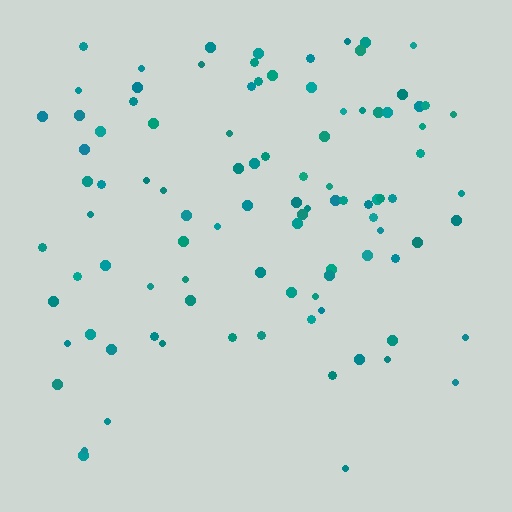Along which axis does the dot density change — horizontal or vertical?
Vertical.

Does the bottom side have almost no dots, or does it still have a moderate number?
Still a moderate number, just noticeably fewer than the top.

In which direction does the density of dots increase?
From bottom to top, with the top side densest.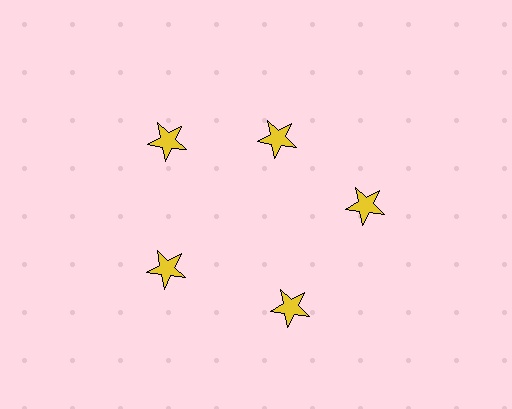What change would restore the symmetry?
The symmetry would be restored by moving it outward, back onto the ring so that all 5 stars sit at equal angles and equal distance from the center.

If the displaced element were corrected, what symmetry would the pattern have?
It would have 5-fold rotational symmetry — the pattern would map onto itself every 72 degrees.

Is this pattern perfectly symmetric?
No. The 5 yellow stars are arranged in a ring, but one element near the 1 o'clock position is pulled inward toward the center, breaking the 5-fold rotational symmetry.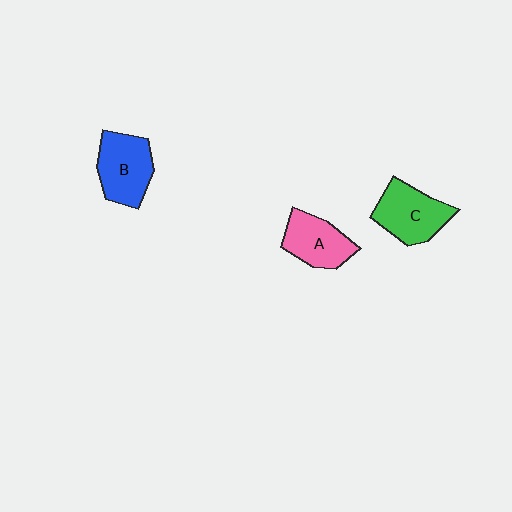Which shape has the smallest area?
Shape A (pink).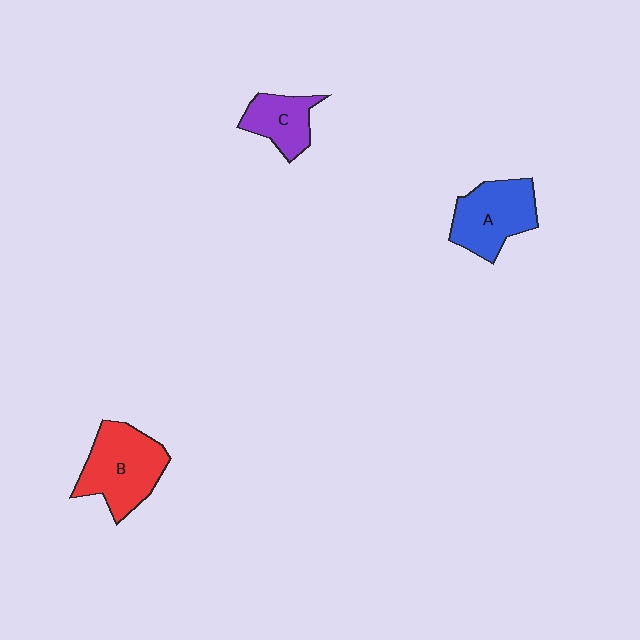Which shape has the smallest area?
Shape C (purple).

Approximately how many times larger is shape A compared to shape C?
Approximately 1.5 times.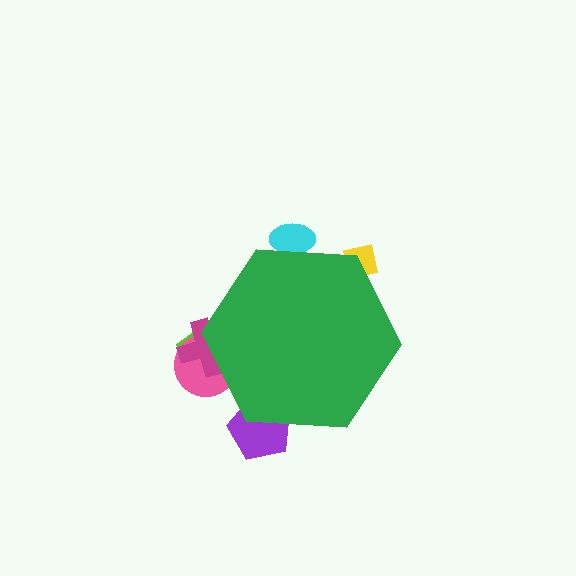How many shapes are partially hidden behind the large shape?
6 shapes are partially hidden.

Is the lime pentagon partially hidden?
Yes, the lime pentagon is partially hidden behind the green hexagon.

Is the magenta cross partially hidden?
Yes, the magenta cross is partially hidden behind the green hexagon.